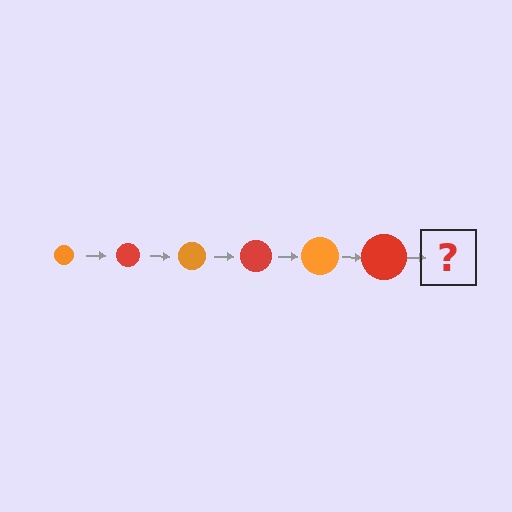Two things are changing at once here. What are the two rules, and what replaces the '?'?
The two rules are that the circle grows larger each step and the color cycles through orange and red. The '?' should be an orange circle, larger than the previous one.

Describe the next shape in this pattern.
It should be an orange circle, larger than the previous one.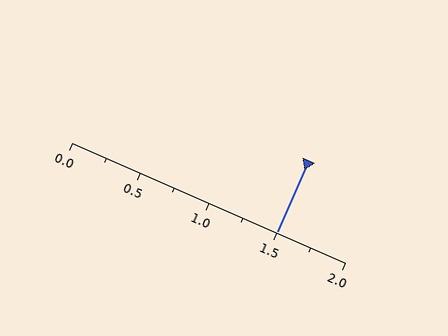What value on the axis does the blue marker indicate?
The marker indicates approximately 1.5.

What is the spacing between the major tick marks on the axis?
The major ticks are spaced 0.5 apart.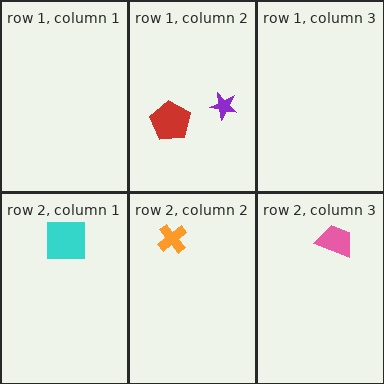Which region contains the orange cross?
The row 2, column 2 region.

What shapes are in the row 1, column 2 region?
The red pentagon, the purple star.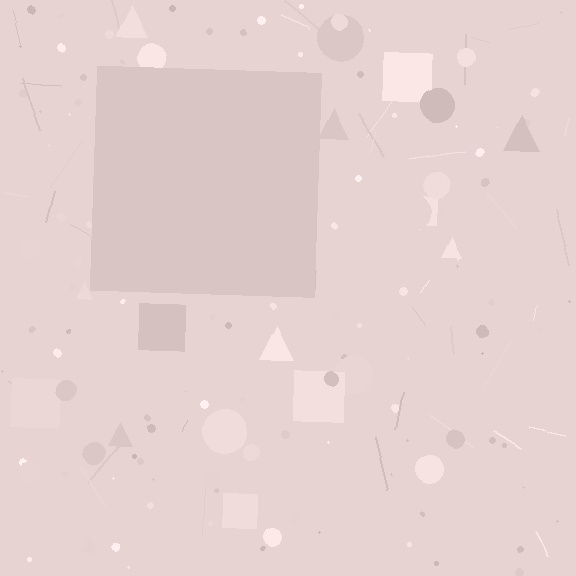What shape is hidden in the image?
A square is hidden in the image.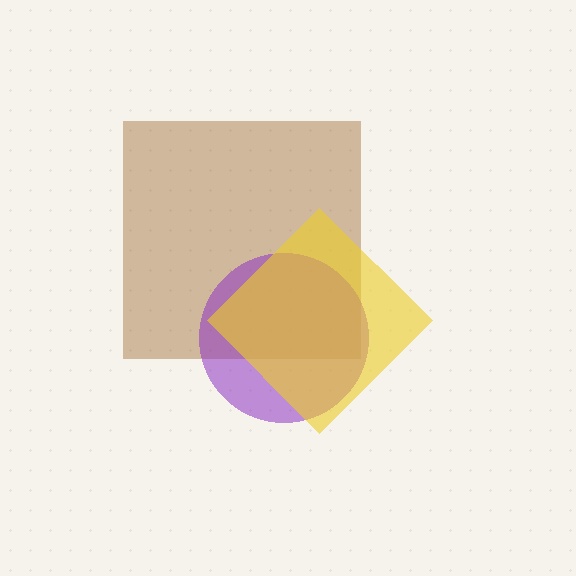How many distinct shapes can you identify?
There are 3 distinct shapes: a brown square, a purple circle, a yellow diamond.